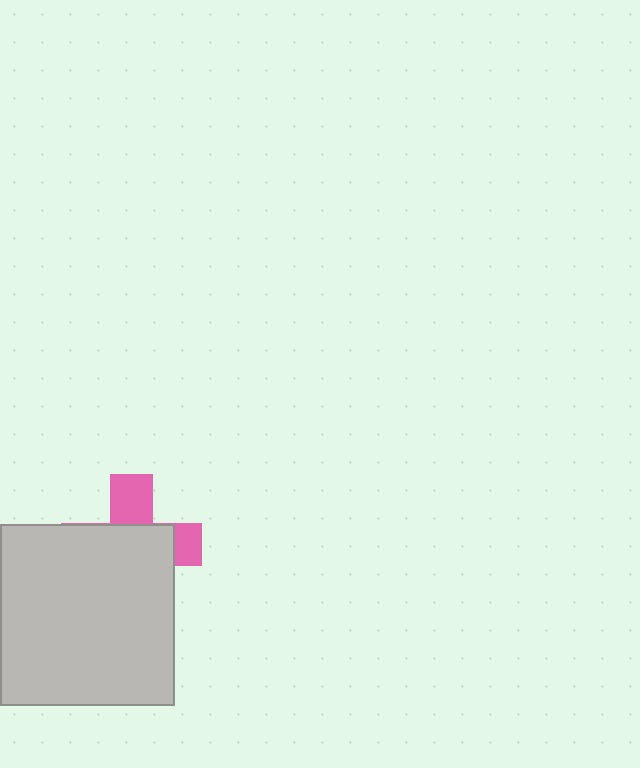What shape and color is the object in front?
The object in front is a light gray rectangle.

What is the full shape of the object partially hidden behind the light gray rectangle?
The partially hidden object is a pink cross.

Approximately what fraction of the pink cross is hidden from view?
Roughly 68% of the pink cross is hidden behind the light gray rectangle.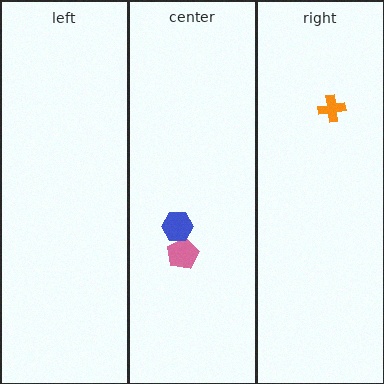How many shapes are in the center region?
2.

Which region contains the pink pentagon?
The center region.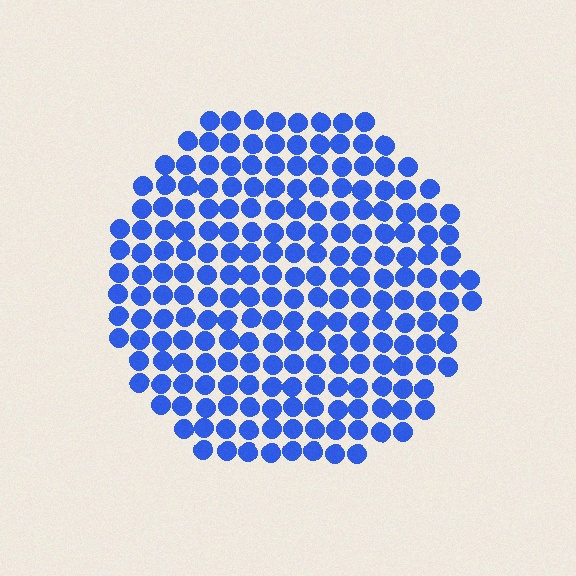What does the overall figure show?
The overall figure shows a circle.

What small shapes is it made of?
It is made of small circles.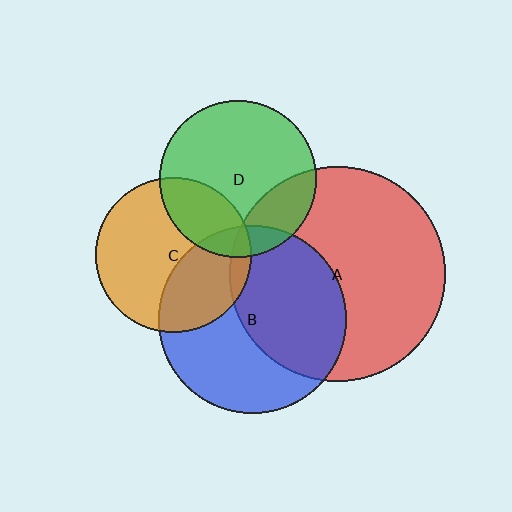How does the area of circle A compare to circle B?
Approximately 1.3 times.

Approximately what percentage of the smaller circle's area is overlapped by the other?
Approximately 25%.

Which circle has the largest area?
Circle A (red).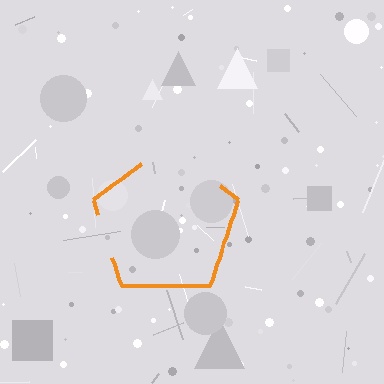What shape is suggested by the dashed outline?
The dashed outline suggests a pentagon.